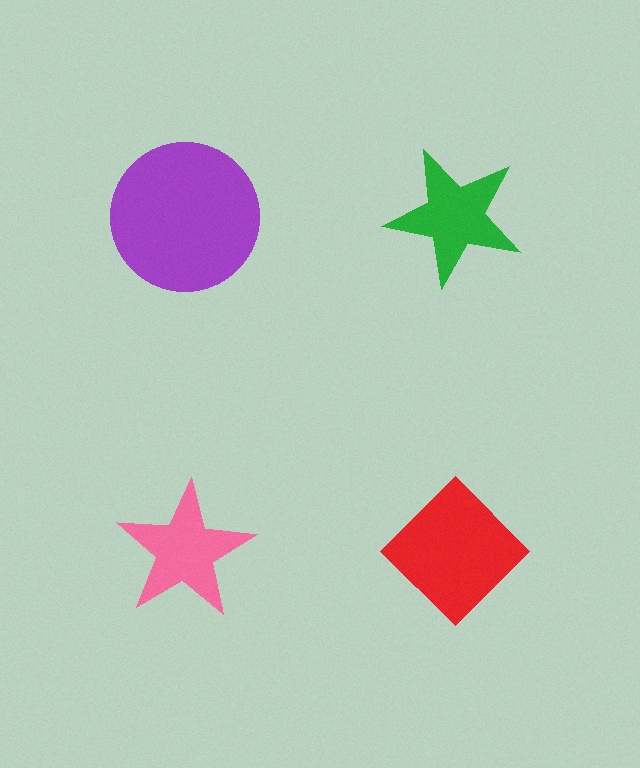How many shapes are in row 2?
2 shapes.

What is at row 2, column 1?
A pink star.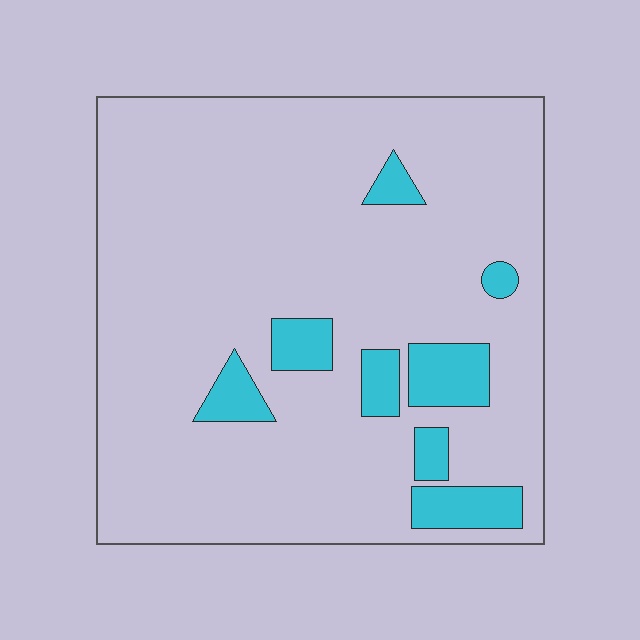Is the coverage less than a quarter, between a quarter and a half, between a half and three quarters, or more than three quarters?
Less than a quarter.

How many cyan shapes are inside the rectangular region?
8.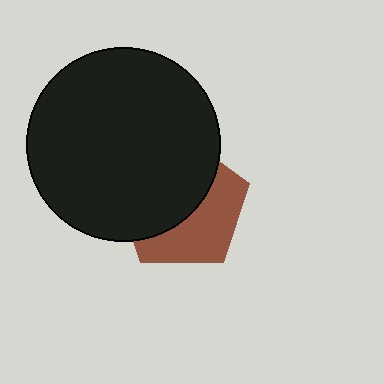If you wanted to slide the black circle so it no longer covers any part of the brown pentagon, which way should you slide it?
Slide it toward the upper-left — that is the most direct way to separate the two shapes.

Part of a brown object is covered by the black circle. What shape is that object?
It is a pentagon.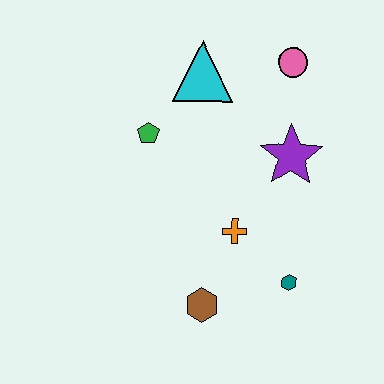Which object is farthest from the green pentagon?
The teal hexagon is farthest from the green pentagon.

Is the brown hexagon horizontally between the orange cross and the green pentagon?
Yes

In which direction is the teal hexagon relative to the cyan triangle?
The teal hexagon is below the cyan triangle.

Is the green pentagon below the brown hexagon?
No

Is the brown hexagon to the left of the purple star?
Yes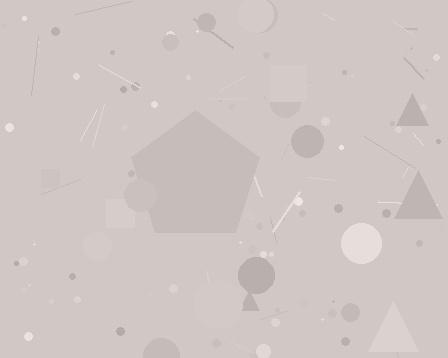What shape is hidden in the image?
A pentagon is hidden in the image.